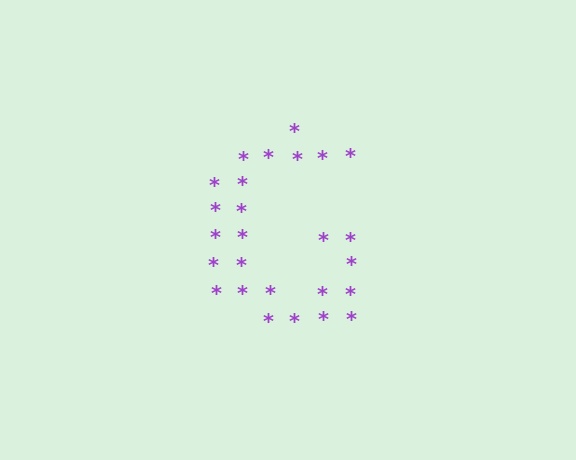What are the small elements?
The small elements are asterisks.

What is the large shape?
The large shape is the letter G.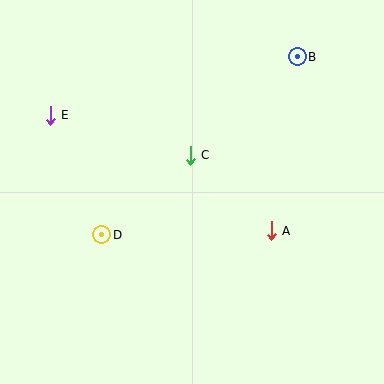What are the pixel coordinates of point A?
Point A is at (271, 231).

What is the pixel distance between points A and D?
The distance between A and D is 169 pixels.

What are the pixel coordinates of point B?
Point B is at (297, 57).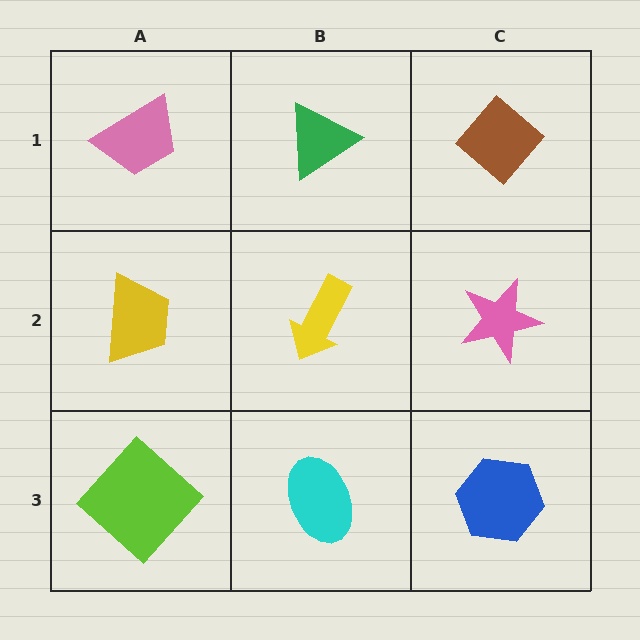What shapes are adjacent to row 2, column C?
A brown diamond (row 1, column C), a blue hexagon (row 3, column C), a yellow arrow (row 2, column B).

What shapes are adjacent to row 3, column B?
A yellow arrow (row 2, column B), a lime diamond (row 3, column A), a blue hexagon (row 3, column C).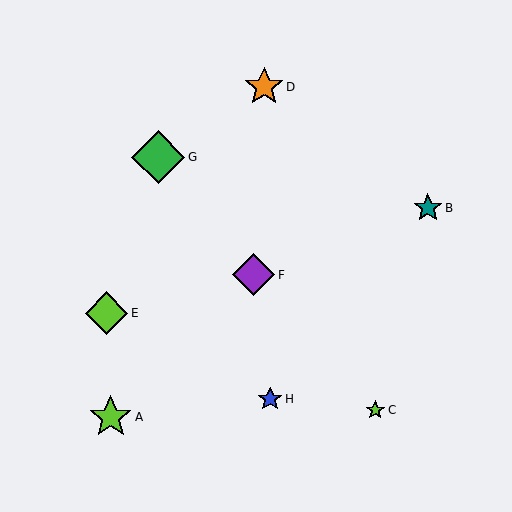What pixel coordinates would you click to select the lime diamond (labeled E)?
Click at (107, 313) to select the lime diamond E.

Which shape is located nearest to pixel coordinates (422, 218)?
The teal star (labeled B) at (428, 208) is nearest to that location.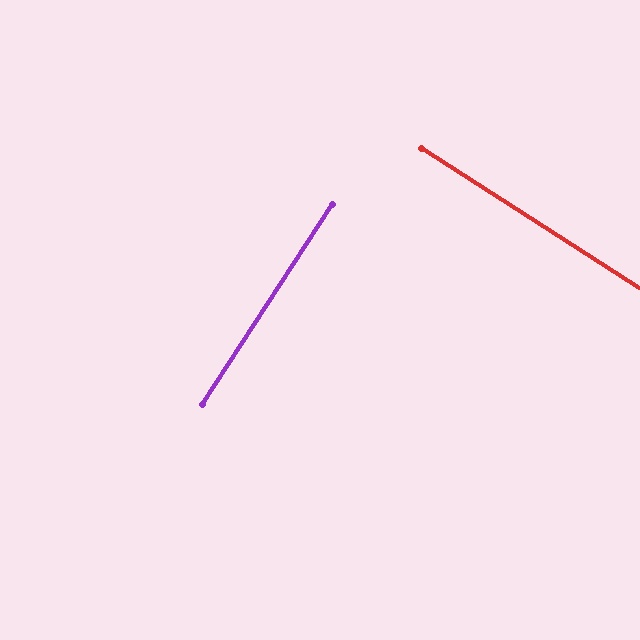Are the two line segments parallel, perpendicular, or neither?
Perpendicular — they meet at approximately 90°.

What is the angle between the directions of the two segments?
Approximately 90 degrees.